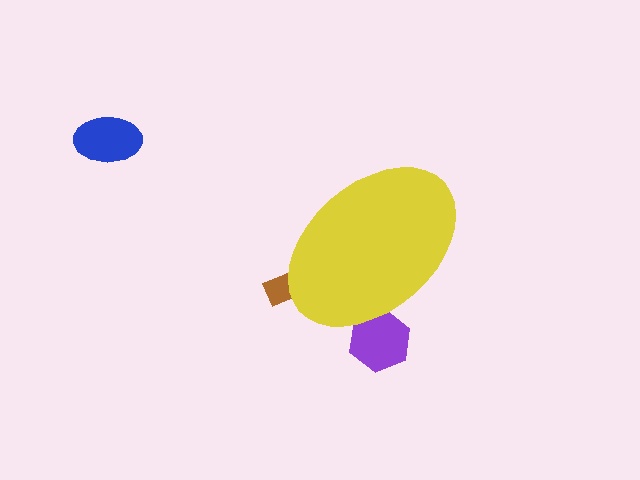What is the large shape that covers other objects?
A yellow ellipse.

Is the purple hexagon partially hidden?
Yes, the purple hexagon is partially hidden behind the yellow ellipse.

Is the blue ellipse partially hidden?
No, the blue ellipse is fully visible.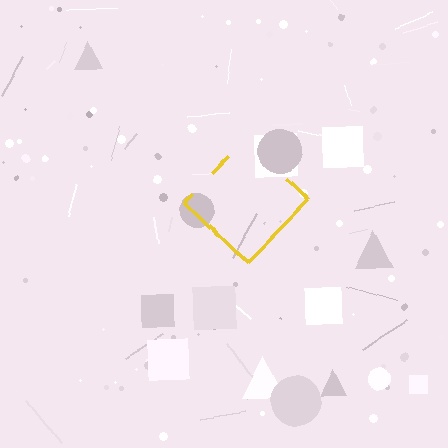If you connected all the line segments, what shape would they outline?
They would outline a diamond.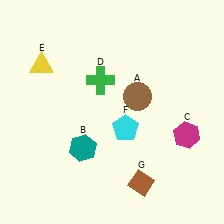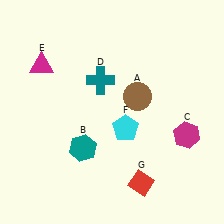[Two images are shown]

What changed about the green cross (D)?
In Image 1, D is green. In Image 2, it changed to teal.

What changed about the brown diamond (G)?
In Image 1, G is brown. In Image 2, it changed to red.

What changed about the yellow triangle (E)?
In Image 1, E is yellow. In Image 2, it changed to magenta.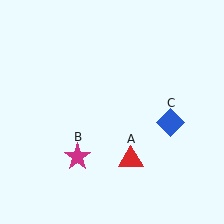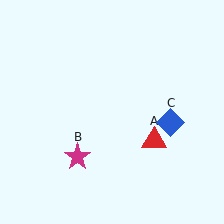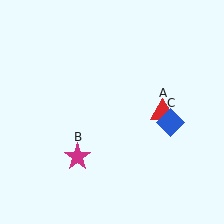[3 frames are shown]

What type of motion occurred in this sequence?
The red triangle (object A) rotated counterclockwise around the center of the scene.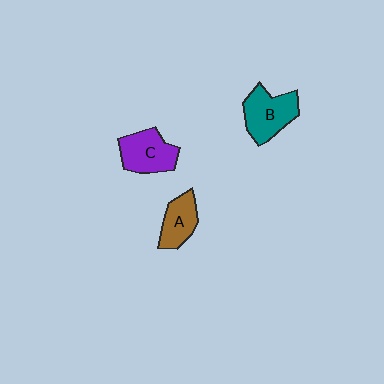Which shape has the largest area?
Shape B (teal).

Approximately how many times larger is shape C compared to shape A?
Approximately 1.3 times.